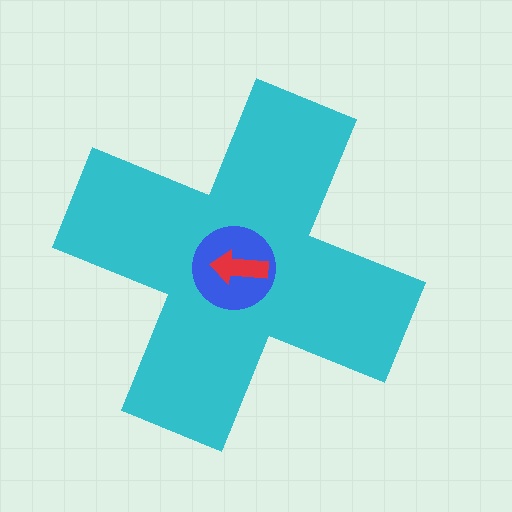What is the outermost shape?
The cyan cross.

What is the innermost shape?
The red arrow.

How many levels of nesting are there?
3.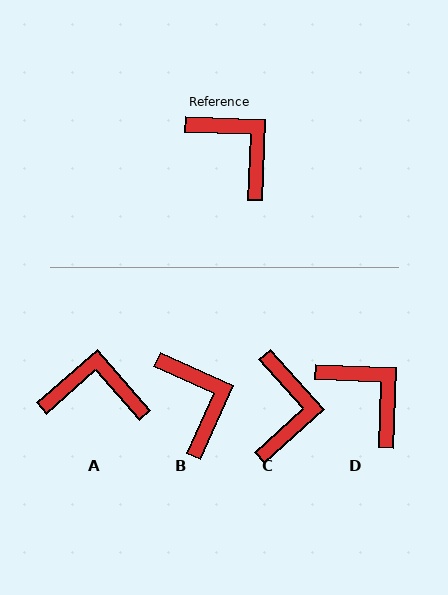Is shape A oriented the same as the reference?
No, it is off by about 43 degrees.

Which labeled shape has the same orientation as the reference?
D.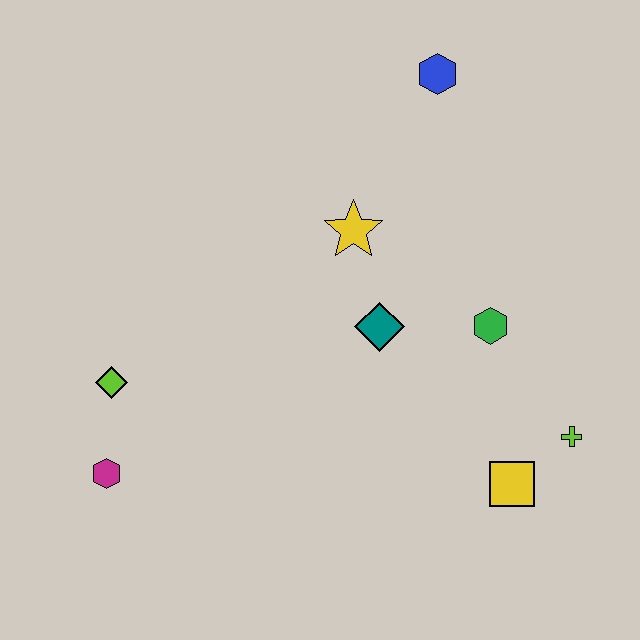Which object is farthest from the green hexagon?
The magenta hexagon is farthest from the green hexagon.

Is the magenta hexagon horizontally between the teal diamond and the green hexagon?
No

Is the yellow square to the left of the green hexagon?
No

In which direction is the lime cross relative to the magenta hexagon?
The lime cross is to the right of the magenta hexagon.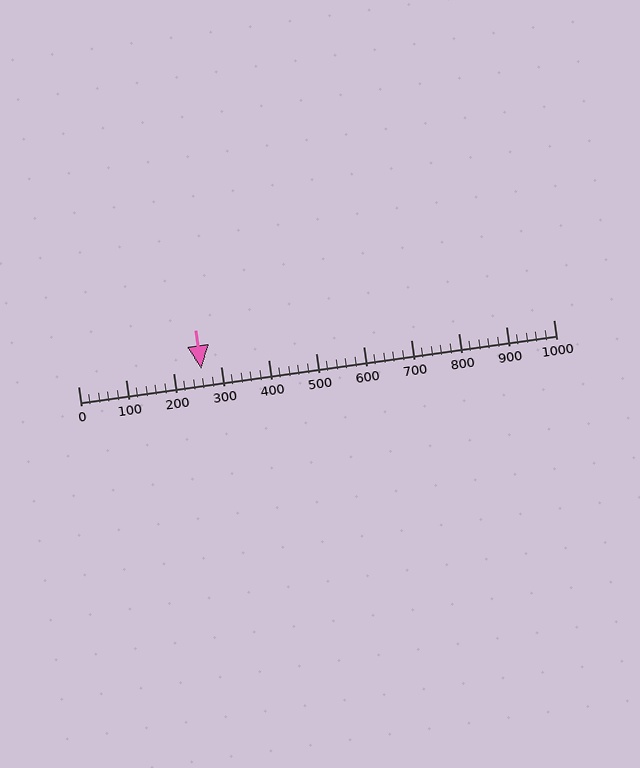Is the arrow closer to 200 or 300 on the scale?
The arrow is closer to 300.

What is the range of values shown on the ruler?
The ruler shows values from 0 to 1000.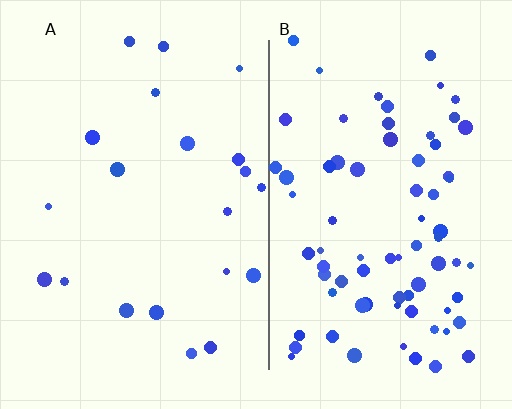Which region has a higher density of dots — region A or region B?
B (the right).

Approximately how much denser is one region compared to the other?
Approximately 3.7× — region B over region A.